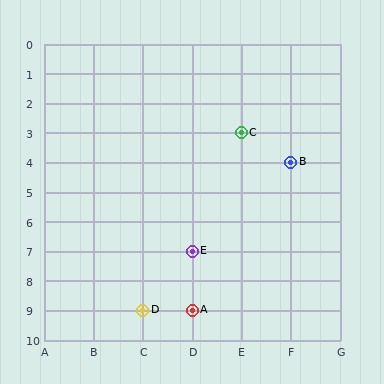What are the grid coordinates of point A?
Point A is at grid coordinates (D, 9).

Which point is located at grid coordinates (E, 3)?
Point C is at (E, 3).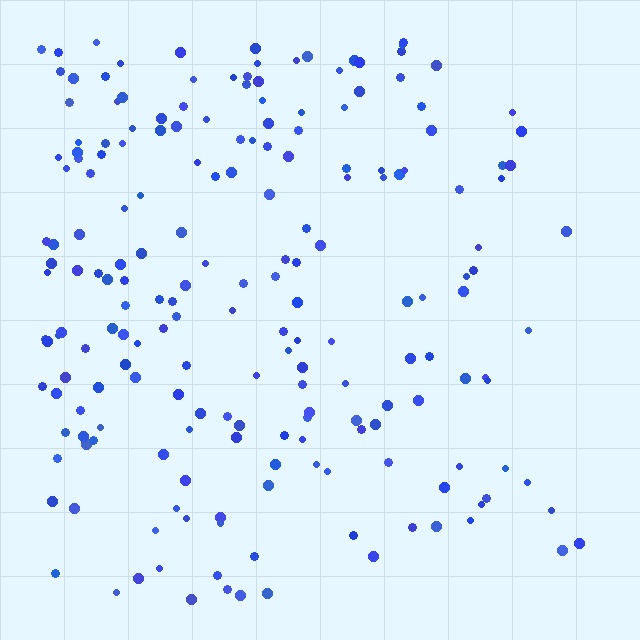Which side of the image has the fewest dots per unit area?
The right.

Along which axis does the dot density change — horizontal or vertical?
Horizontal.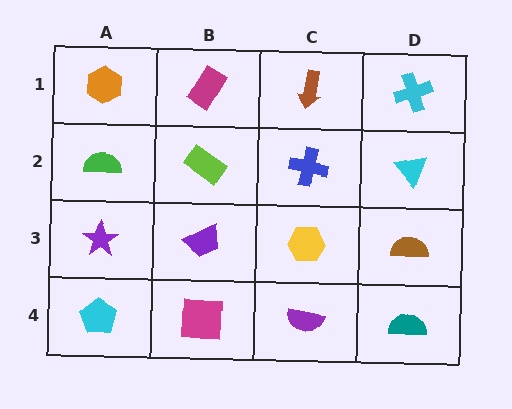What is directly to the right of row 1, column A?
A magenta rectangle.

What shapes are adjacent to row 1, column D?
A cyan triangle (row 2, column D), a brown arrow (row 1, column C).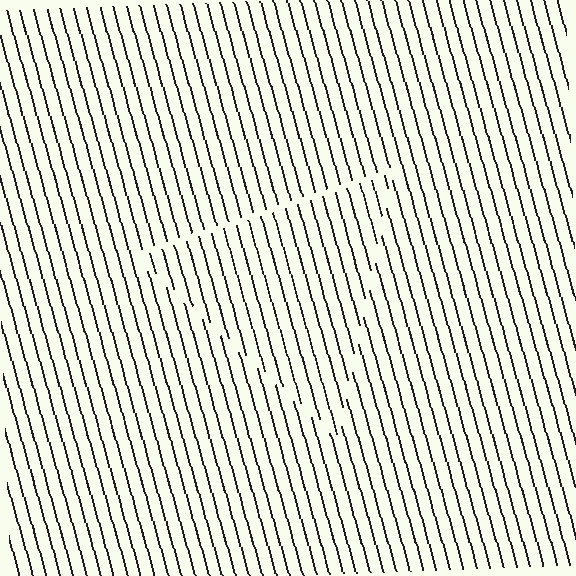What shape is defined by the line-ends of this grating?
An illusory triangle. The interior of the shape contains the same grating, shifted by half a period — the contour is defined by the phase discontinuity where line-ends from the inner and outer gratings abut.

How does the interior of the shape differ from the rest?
The interior of the shape contains the same grating, shifted by half a period — the contour is defined by the phase discontinuity where line-ends from the inner and outer gratings abut.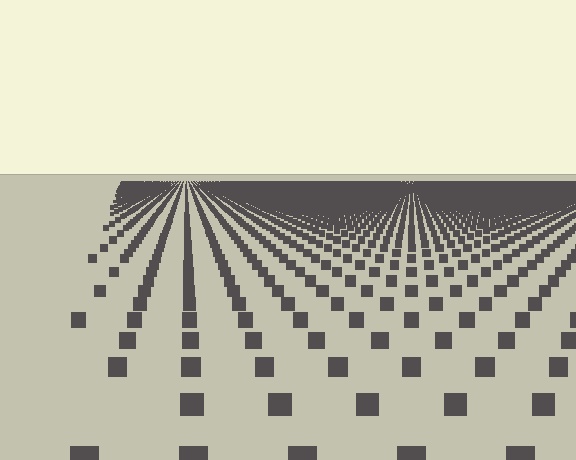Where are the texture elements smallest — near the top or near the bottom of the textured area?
Near the top.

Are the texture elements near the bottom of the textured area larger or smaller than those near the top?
Larger. Near the bottom, elements are closer to the viewer and appear at a bigger on-screen size.